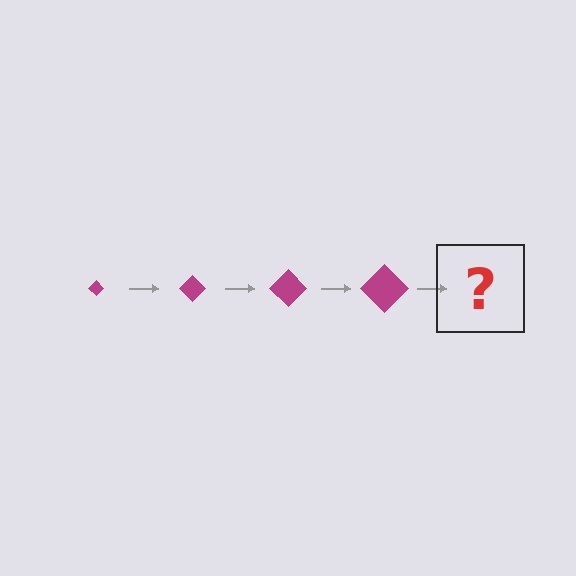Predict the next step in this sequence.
The next step is a magenta diamond, larger than the previous one.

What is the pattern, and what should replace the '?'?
The pattern is that the diamond gets progressively larger each step. The '?' should be a magenta diamond, larger than the previous one.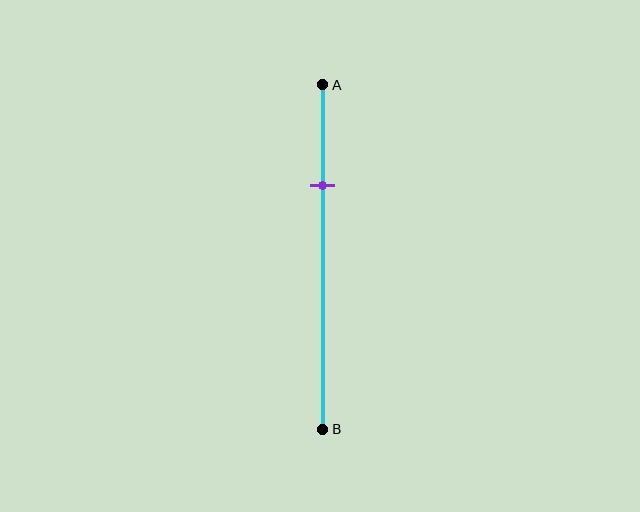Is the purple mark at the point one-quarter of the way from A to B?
No, the mark is at about 30% from A, not at the 25% one-quarter point.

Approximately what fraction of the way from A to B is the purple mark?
The purple mark is approximately 30% of the way from A to B.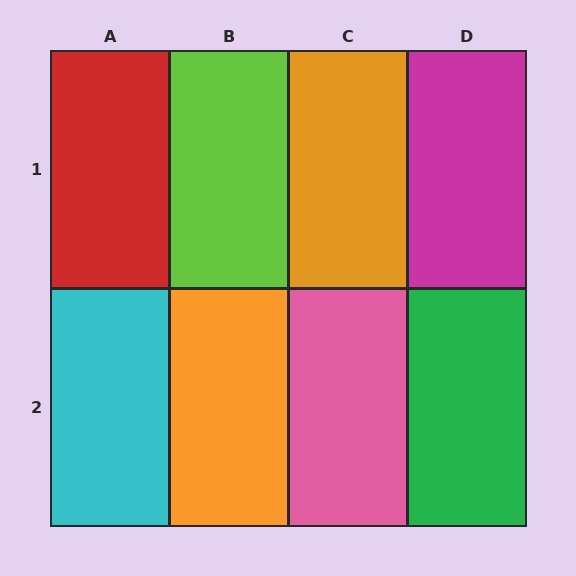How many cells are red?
1 cell is red.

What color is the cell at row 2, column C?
Pink.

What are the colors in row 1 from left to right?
Red, lime, orange, magenta.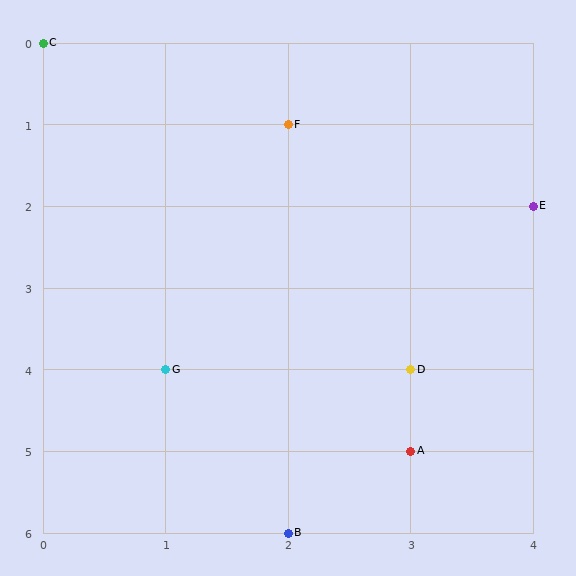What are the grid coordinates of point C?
Point C is at grid coordinates (0, 0).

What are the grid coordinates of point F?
Point F is at grid coordinates (2, 1).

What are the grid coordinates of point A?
Point A is at grid coordinates (3, 5).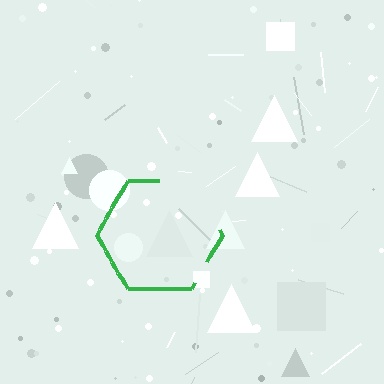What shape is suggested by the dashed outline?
The dashed outline suggests a hexagon.